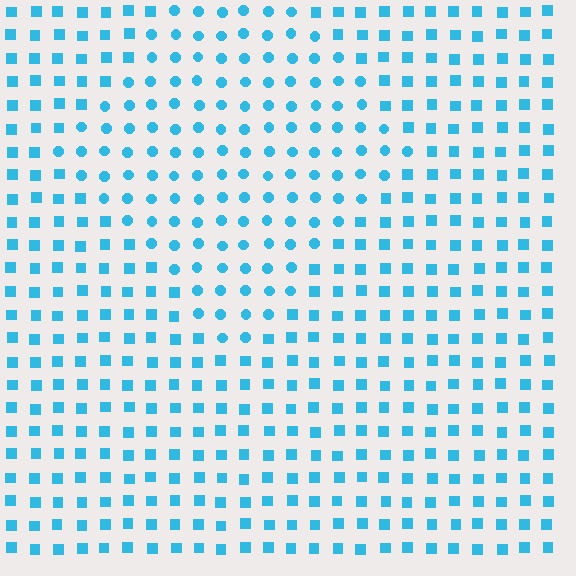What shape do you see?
I see a diamond.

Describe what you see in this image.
The image is filled with small cyan elements arranged in a uniform grid. A diamond-shaped region contains circles, while the surrounding area contains squares. The boundary is defined purely by the change in element shape.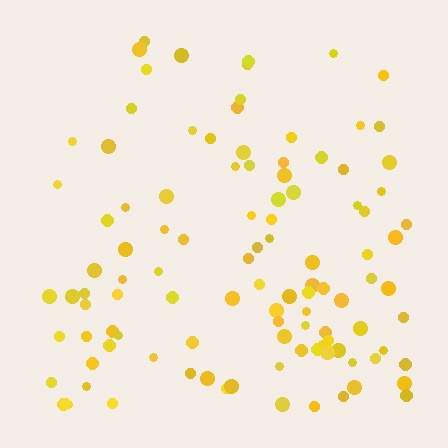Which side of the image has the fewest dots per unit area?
The top.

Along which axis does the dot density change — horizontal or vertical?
Vertical.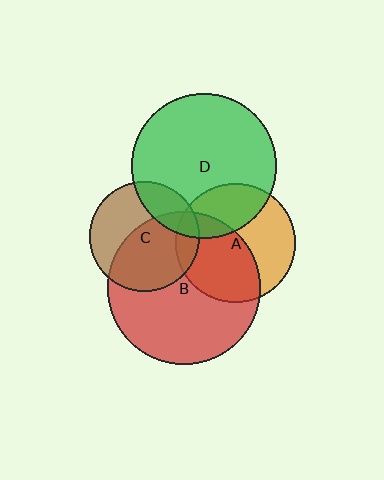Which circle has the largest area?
Circle B (red).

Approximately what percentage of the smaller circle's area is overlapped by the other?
Approximately 20%.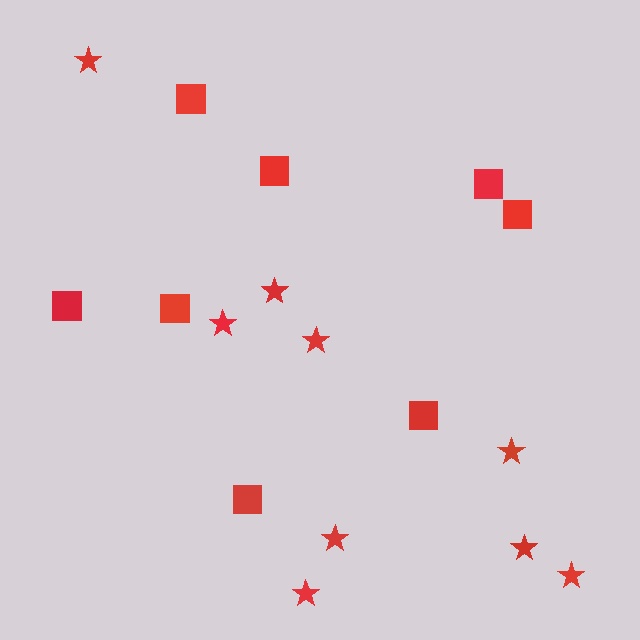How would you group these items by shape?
There are 2 groups: one group of squares (8) and one group of stars (9).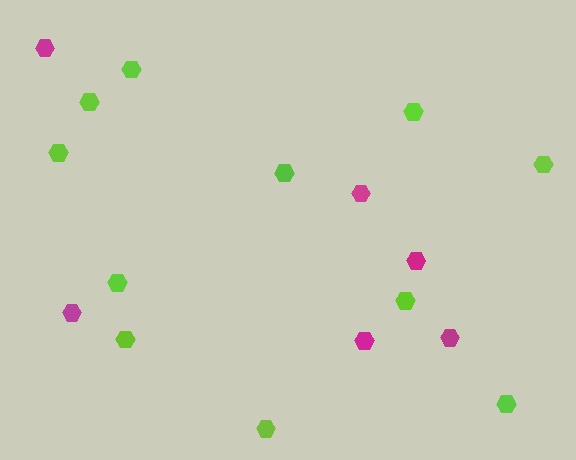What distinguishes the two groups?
There are 2 groups: one group of magenta hexagons (6) and one group of lime hexagons (11).